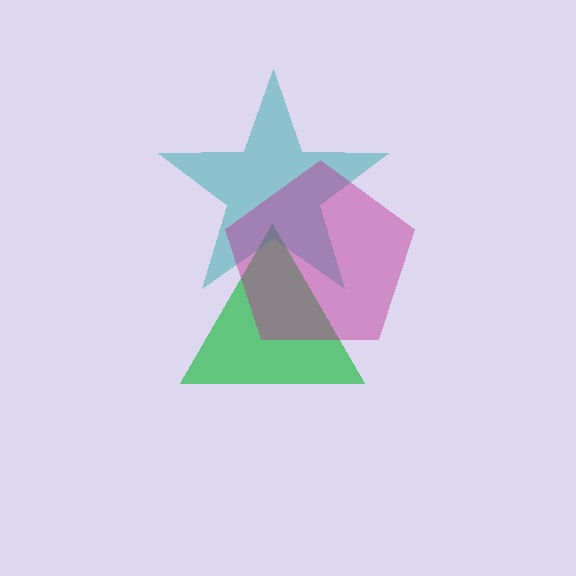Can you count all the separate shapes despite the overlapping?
Yes, there are 3 separate shapes.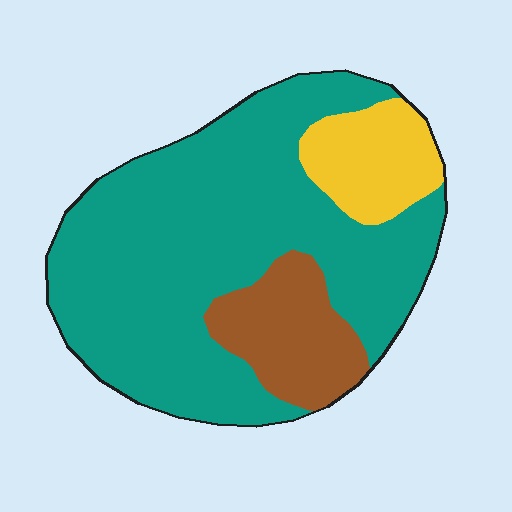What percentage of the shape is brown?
Brown takes up about one sixth (1/6) of the shape.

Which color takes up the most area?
Teal, at roughly 70%.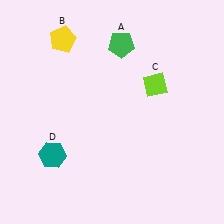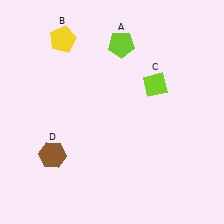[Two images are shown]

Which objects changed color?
A changed from green to lime. D changed from teal to brown.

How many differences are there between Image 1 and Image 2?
There are 2 differences between the two images.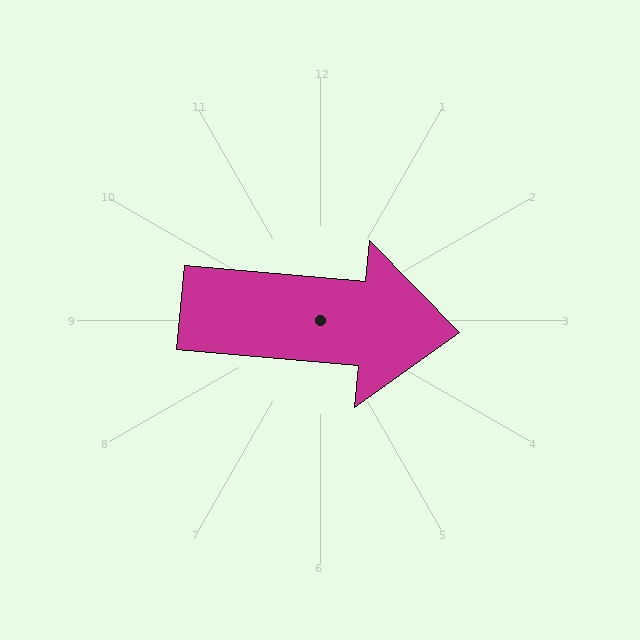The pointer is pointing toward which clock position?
Roughly 3 o'clock.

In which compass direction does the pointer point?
East.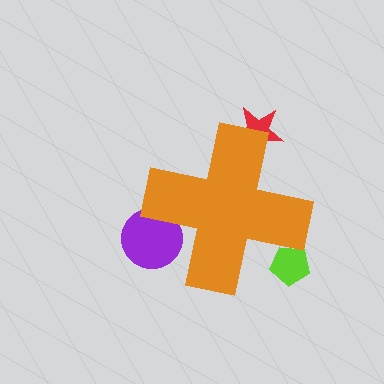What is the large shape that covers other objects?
An orange cross.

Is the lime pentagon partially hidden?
Yes, the lime pentagon is partially hidden behind the orange cross.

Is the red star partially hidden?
Yes, the red star is partially hidden behind the orange cross.